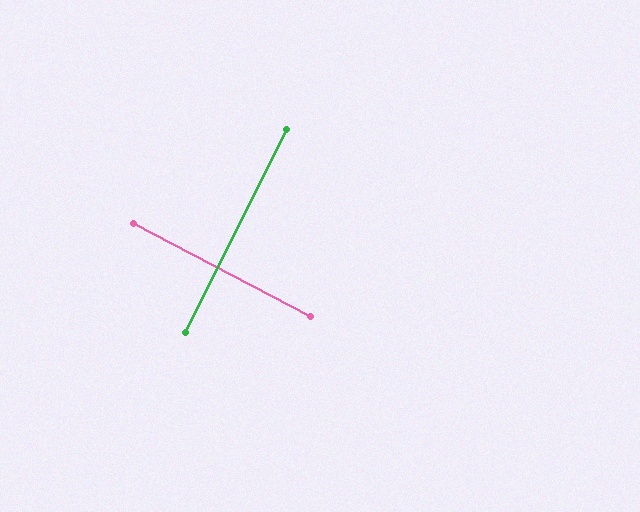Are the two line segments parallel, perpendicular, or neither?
Perpendicular — they meet at approximately 89°.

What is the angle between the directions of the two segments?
Approximately 89 degrees.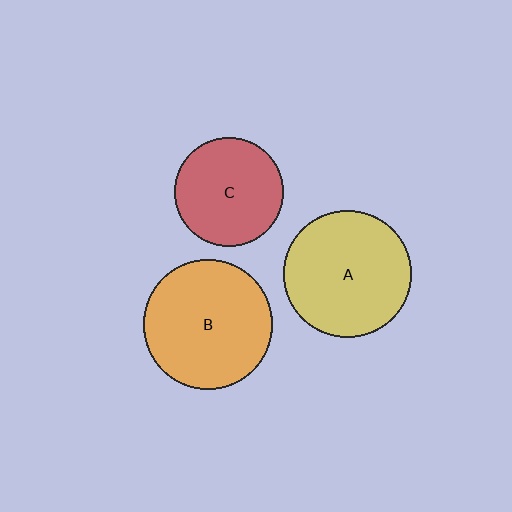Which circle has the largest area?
Circle B (orange).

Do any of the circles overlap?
No, none of the circles overlap.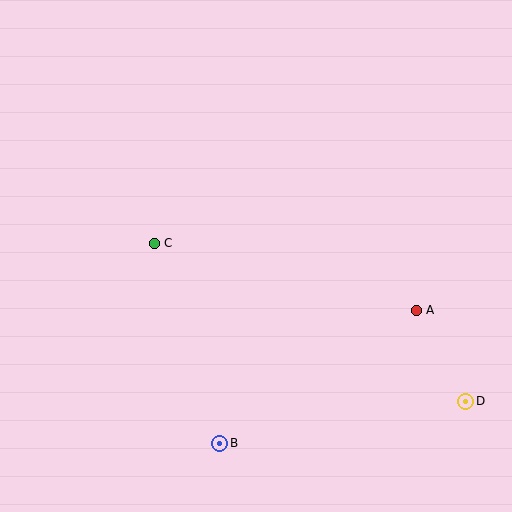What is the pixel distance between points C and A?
The distance between C and A is 271 pixels.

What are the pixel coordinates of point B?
Point B is at (220, 443).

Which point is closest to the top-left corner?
Point C is closest to the top-left corner.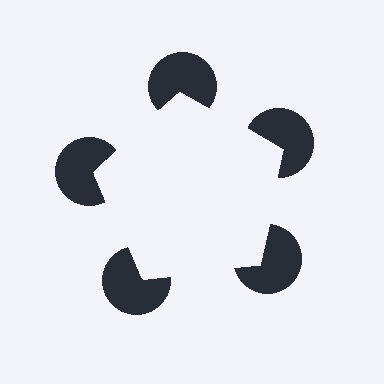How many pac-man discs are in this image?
There are 5 — one at each vertex of the illusory pentagon.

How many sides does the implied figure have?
5 sides.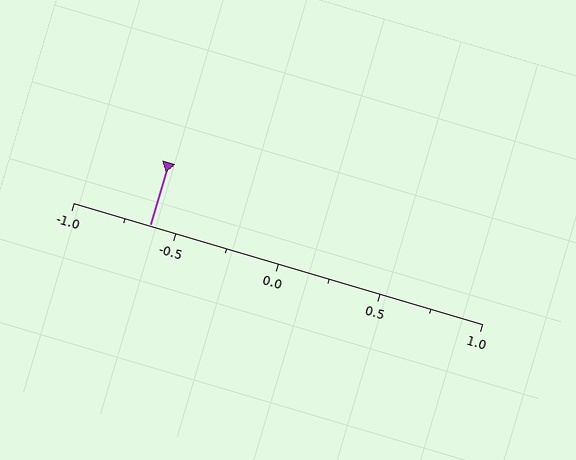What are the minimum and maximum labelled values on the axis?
The axis runs from -1.0 to 1.0.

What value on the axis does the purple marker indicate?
The marker indicates approximately -0.62.